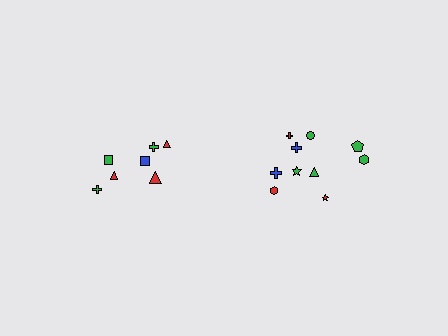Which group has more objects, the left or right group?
The right group.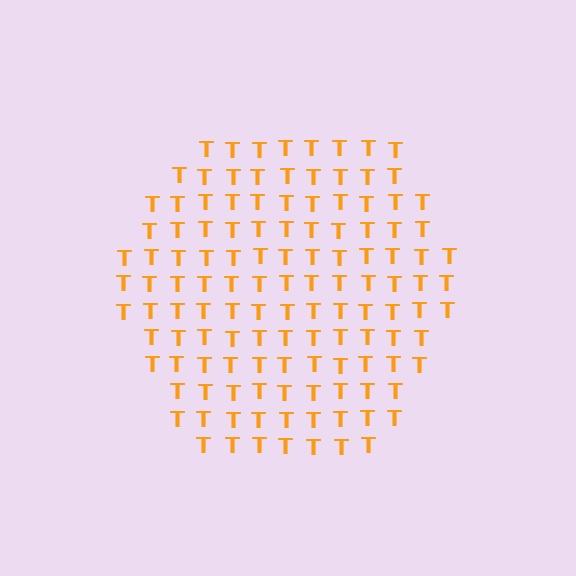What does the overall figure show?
The overall figure shows a hexagon.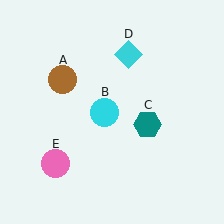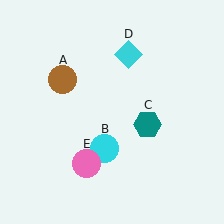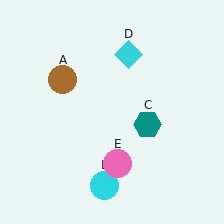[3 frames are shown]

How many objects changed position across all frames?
2 objects changed position: cyan circle (object B), pink circle (object E).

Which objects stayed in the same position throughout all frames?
Brown circle (object A) and teal hexagon (object C) and cyan diamond (object D) remained stationary.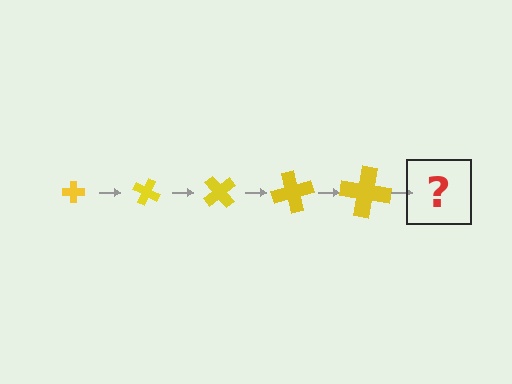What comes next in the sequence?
The next element should be a cross, larger than the previous one and rotated 125 degrees from the start.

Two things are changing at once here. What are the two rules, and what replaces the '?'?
The two rules are that the cross grows larger each step and it rotates 25 degrees each step. The '?' should be a cross, larger than the previous one and rotated 125 degrees from the start.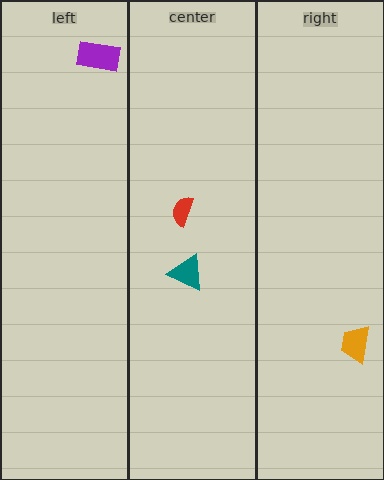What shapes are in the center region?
The teal triangle, the red semicircle.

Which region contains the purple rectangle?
The left region.